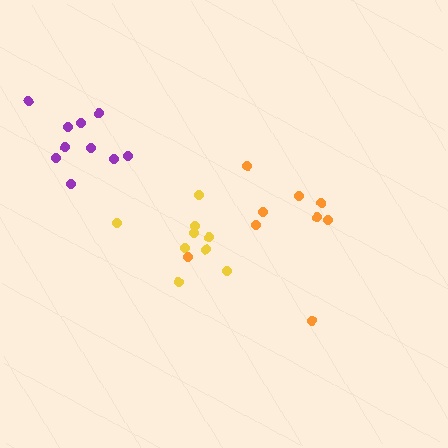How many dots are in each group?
Group 1: 9 dots, Group 2: 9 dots, Group 3: 10 dots (28 total).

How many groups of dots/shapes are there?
There are 3 groups.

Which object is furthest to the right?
The orange cluster is rightmost.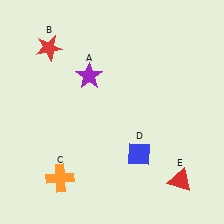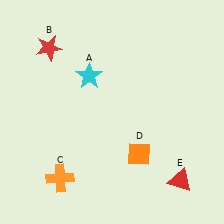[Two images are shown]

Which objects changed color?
A changed from purple to cyan. D changed from blue to orange.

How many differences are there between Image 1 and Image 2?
There are 2 differences between the two images.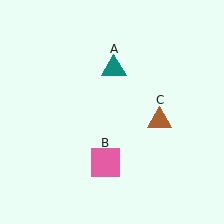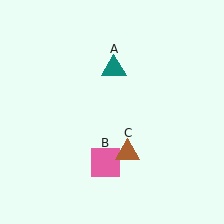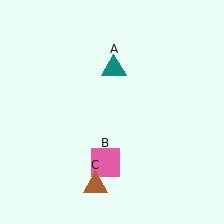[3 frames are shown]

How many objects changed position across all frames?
1 object changed position: brown triangle (object C).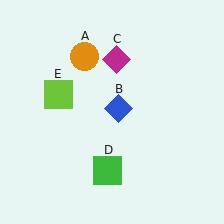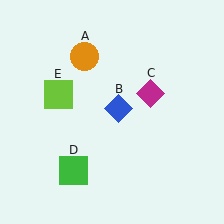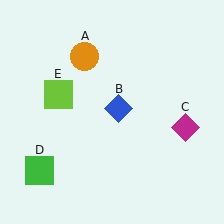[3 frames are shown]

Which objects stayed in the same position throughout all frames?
Orange circle (object A) and blue diamond (object B) and lime square (object E) remained stationary.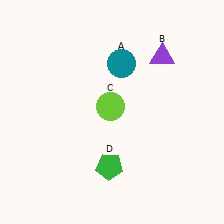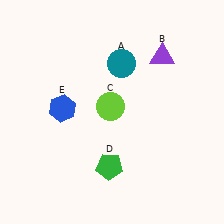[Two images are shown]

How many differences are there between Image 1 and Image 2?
There is 1 difference between the two images.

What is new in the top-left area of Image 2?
A blue hexagon (E) was added in the top-left area of Image 2.